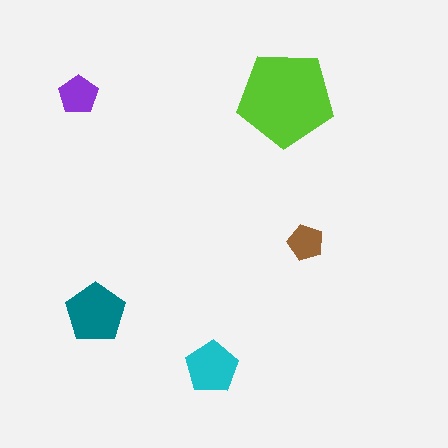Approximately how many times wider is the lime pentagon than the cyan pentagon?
About 2 times wider.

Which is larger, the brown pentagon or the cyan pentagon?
The cyan one.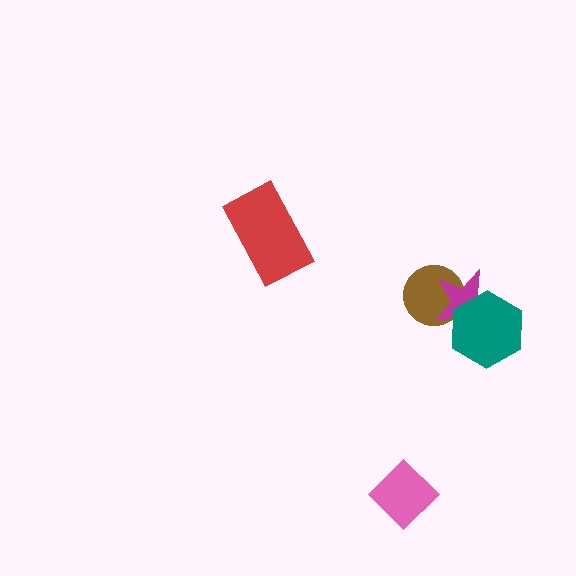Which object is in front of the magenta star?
The teal hexagon is in front of the magenta star.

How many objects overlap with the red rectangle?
0 objects overlap with the red rectangle.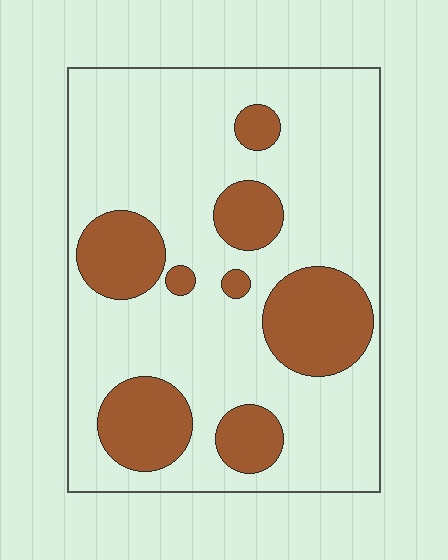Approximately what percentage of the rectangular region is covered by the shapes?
Approximately 25%.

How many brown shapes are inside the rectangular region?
8.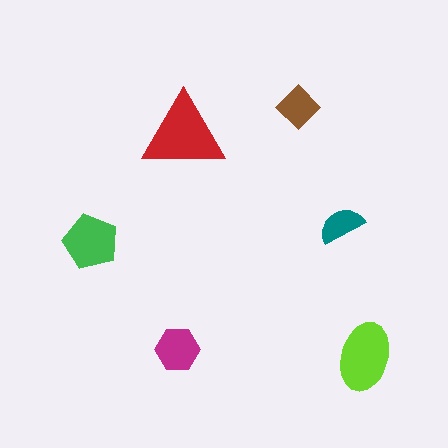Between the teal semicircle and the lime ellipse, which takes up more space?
The lime ellipse.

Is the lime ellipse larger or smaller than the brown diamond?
Larger.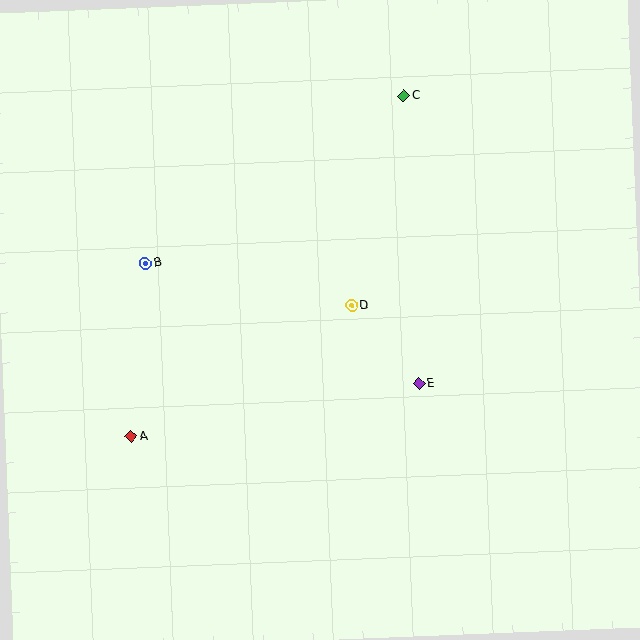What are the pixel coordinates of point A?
Point A is at (131, 436).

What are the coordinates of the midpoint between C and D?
The midpoint between C and D is at (378, 201).